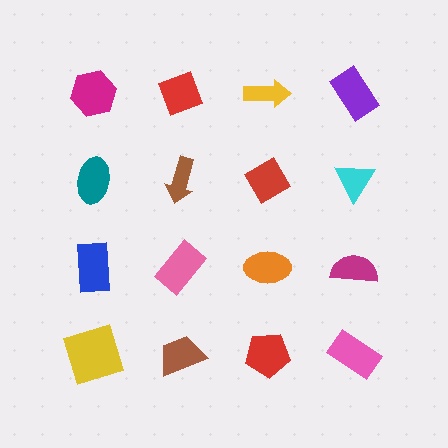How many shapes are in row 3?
4 shapes.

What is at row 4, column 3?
A red pentagon.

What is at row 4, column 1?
A yellow square.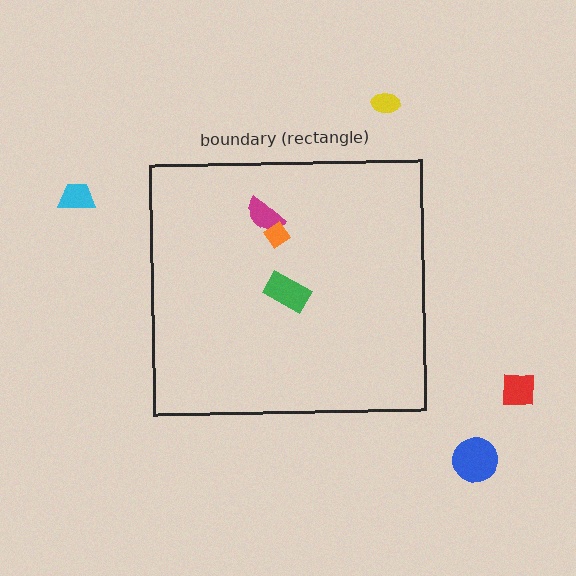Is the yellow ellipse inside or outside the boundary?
Outside.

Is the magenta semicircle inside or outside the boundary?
Inside.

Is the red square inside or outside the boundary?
Outside.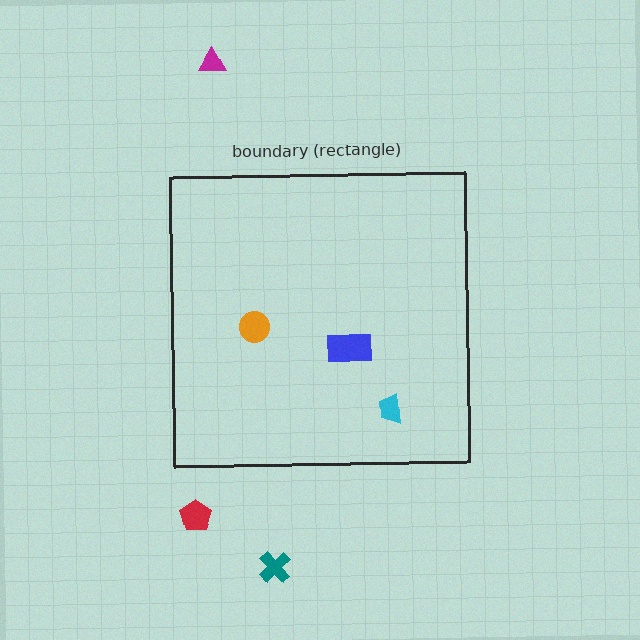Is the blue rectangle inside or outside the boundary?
Inside.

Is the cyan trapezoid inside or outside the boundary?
Inside.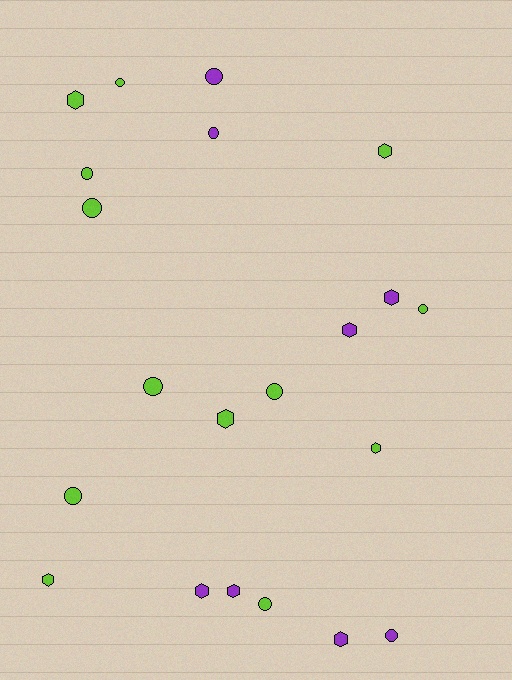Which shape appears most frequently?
Circle, with 11 objects.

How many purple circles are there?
There are 3 purple circles.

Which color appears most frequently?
Lime, with 13 objects.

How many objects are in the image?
There are 21 objects.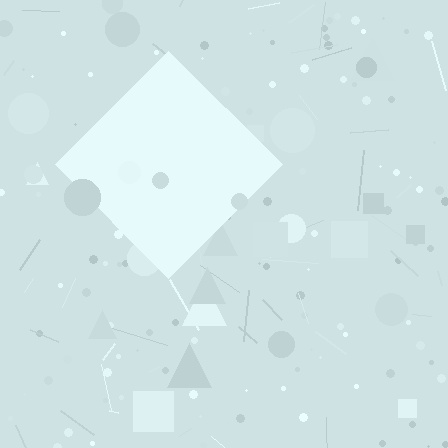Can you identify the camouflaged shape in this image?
The camouflaged shape is a diamond.